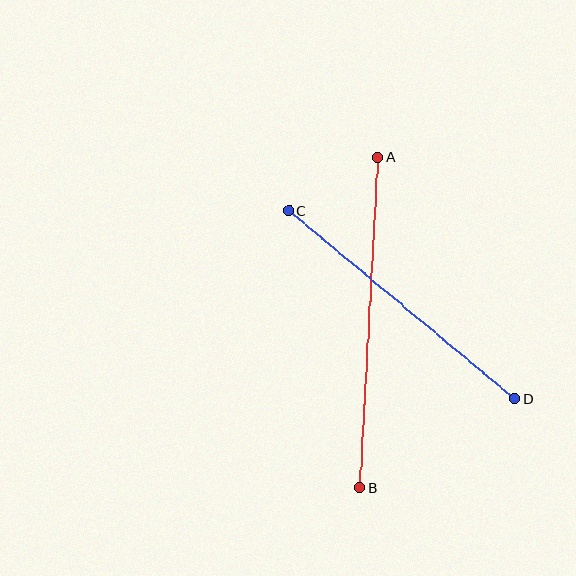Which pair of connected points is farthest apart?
Points A and B are farthest apart.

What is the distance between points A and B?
The distance is approximately 331 pixels.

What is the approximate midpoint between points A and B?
The midpoint is at approximately (369, 322) pixels.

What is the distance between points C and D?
The distance is approximately 294 pixels.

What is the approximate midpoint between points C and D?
The midpoint is at approximately (402, 305) pixels.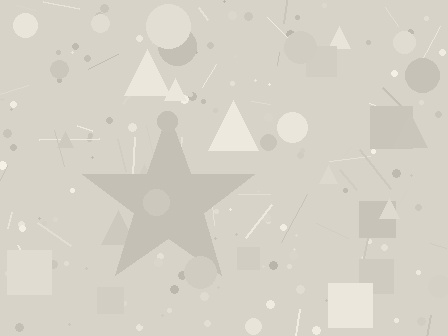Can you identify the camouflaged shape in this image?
The camouflaged shape is a star.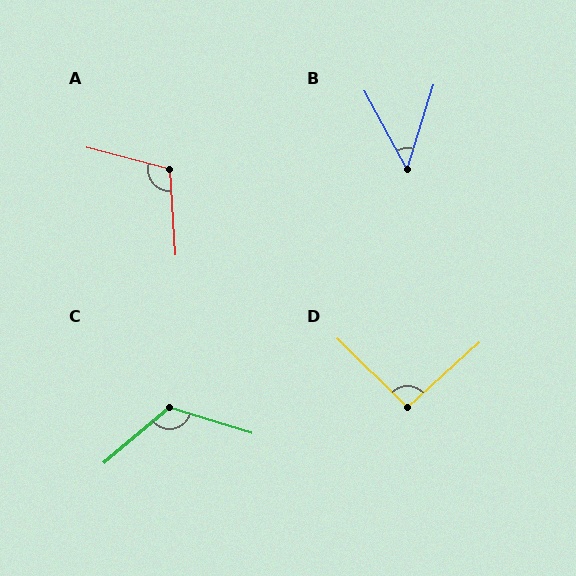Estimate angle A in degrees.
Approximately 108 degrees.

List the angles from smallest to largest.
B (46°), D (93°), A (108°), C (123°).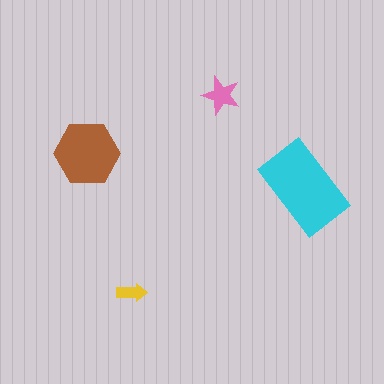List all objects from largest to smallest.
The cyan rectangle, the brown hexagon, the pink star, the yellow arrow.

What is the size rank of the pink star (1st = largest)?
3rd.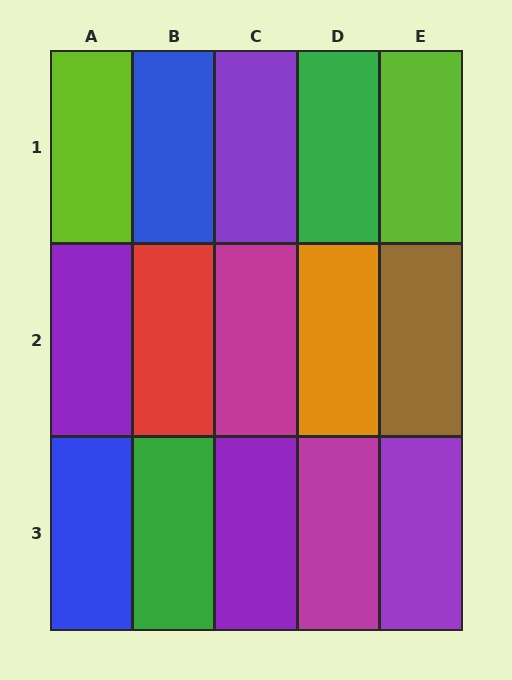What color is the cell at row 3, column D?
Magenta.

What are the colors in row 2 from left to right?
Purple, red, magenta, orange, brown.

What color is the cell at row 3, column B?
Green.